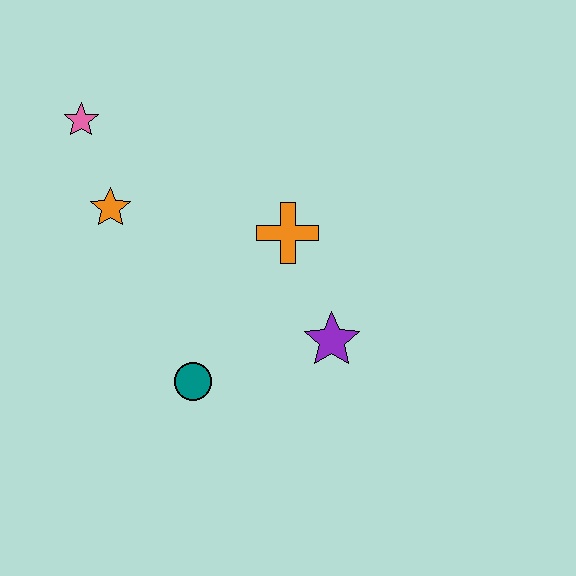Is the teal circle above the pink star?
No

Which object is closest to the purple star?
The orange cross is closest to the purple star.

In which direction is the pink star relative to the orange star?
The pink star is above the orange star.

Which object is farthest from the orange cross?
The pink star is farthest from the orange cross.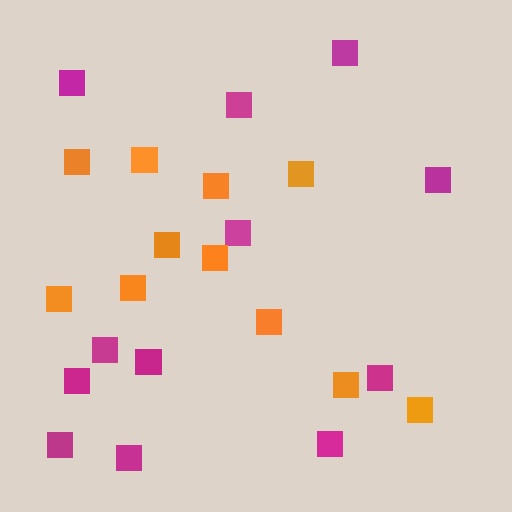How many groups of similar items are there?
There are 2 groups: one group of magenta squares (12) and one group of orange squares (11).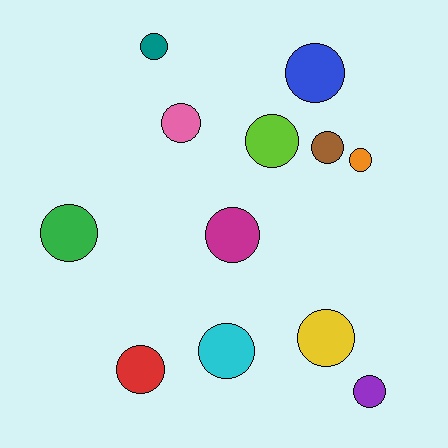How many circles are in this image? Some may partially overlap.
There are 12 circles.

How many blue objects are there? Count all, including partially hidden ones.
There is 1 blue object.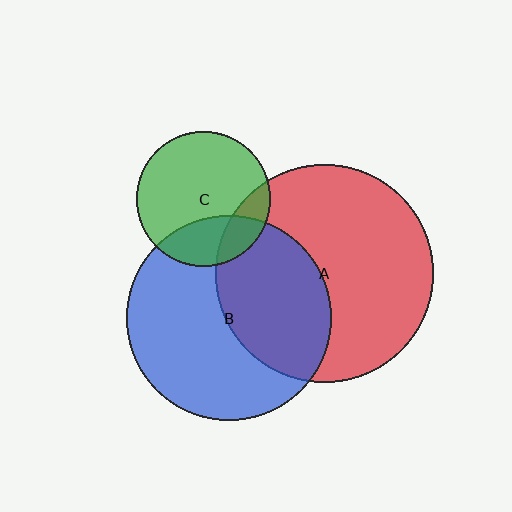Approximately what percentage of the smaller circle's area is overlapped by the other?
Approximately 15%.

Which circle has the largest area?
Circle A (red).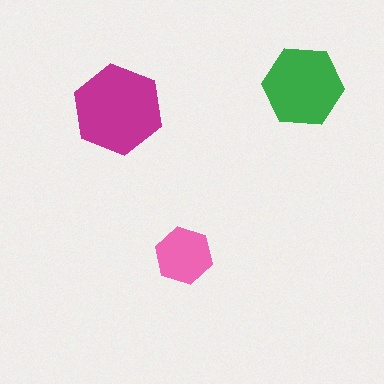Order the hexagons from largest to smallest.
the magenta one, the green one, the pink one.